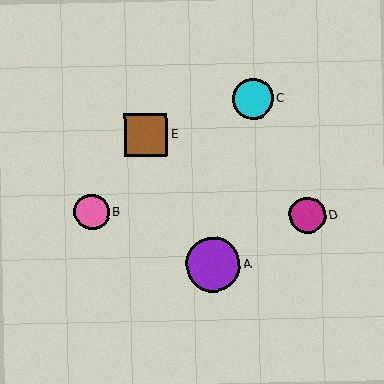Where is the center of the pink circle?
The center of the pink circle is at (92, 212).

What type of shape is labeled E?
Shape E is a brown square.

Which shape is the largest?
The purple circle (labeled A) is the largest.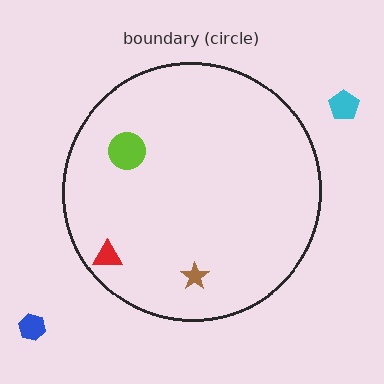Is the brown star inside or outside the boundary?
Inside.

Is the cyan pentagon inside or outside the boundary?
Outside.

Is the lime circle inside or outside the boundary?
Inside.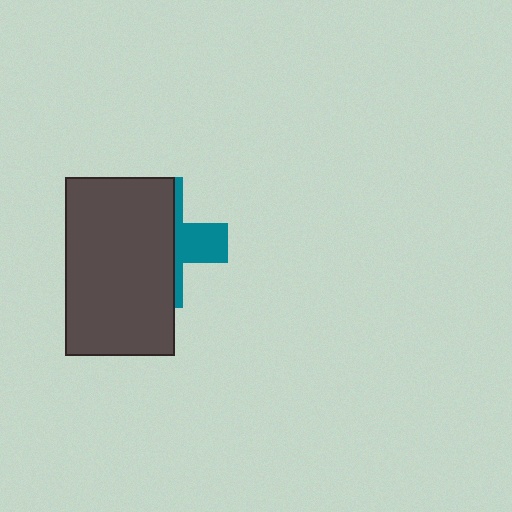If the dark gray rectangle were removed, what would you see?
You would see the complete teal cross.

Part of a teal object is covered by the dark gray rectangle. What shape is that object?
It is a cross.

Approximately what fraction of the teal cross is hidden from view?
Roughly 68% of the teal cross is hidden behind the dark gray rectangle.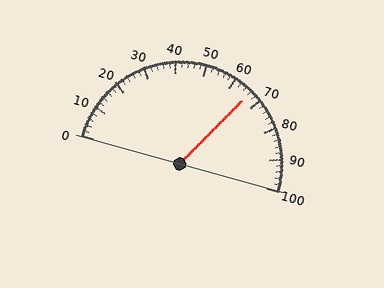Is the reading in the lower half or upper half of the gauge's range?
The reading is in the upper half of the range (0 to 100).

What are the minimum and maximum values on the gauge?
The gauge ranges from 0 to 100.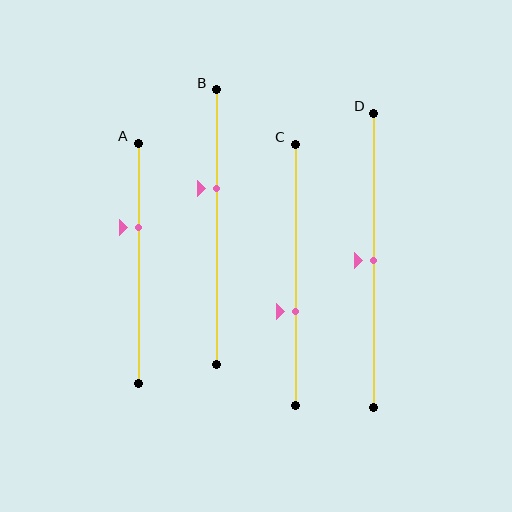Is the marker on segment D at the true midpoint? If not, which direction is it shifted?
Yes, the marker on segment D is at the true midpoint.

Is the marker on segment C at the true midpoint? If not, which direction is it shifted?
No, the marker on segment C is shifted downward by about 14% of the segment length.